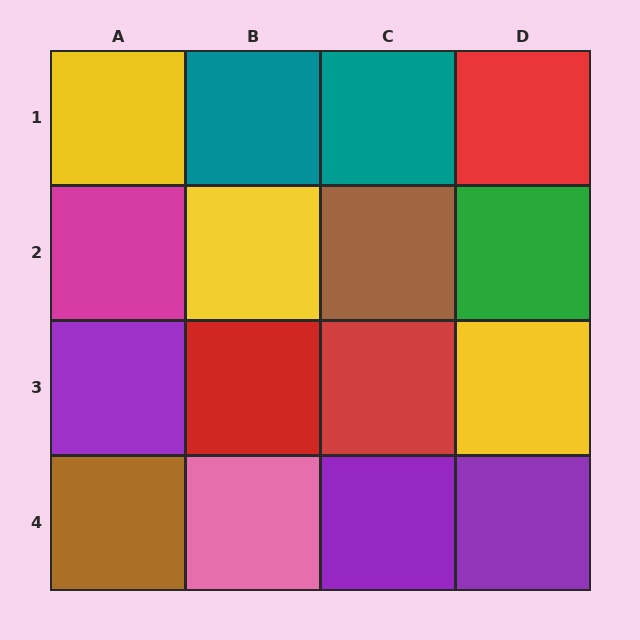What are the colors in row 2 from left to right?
Magenta, yellow, brown, green.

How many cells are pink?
1 cell is pink.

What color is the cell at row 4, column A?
Brown.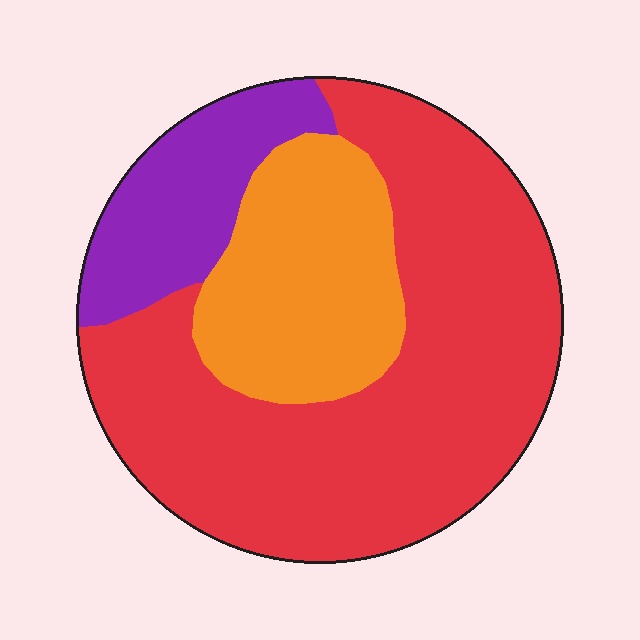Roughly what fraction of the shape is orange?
Orange takes up about one quarter (1/4) of the shape.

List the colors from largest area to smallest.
From largest to smallest: red, orange, purple.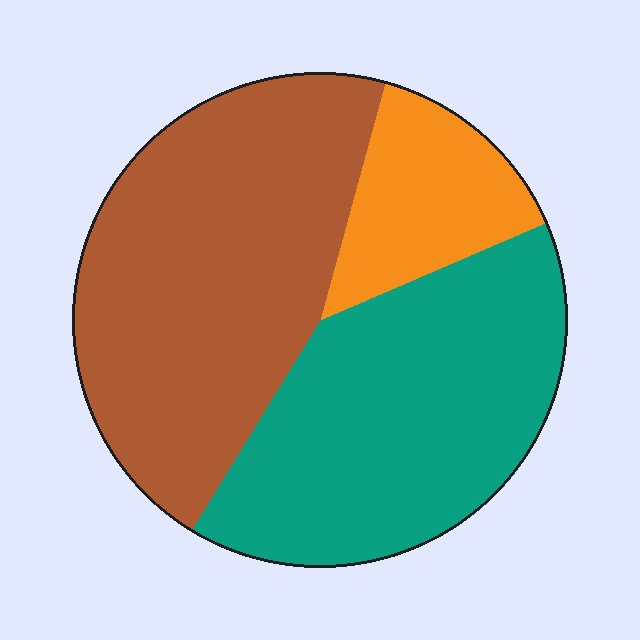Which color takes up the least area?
Orange, at roughly 15%.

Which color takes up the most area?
Brown, at roughly 45%.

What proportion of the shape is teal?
Teal covers roughly 40% of the shape.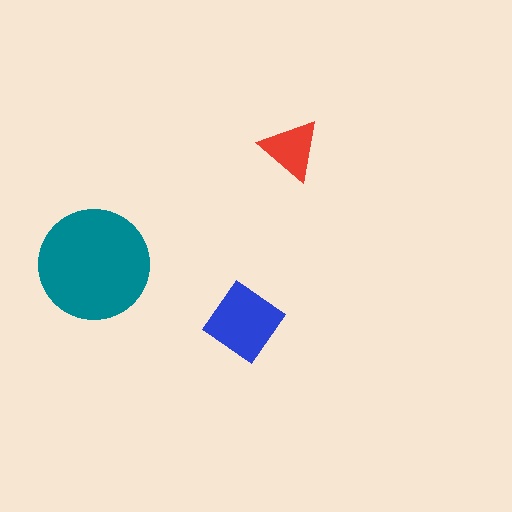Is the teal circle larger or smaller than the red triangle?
Larger.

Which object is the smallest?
The red triangle.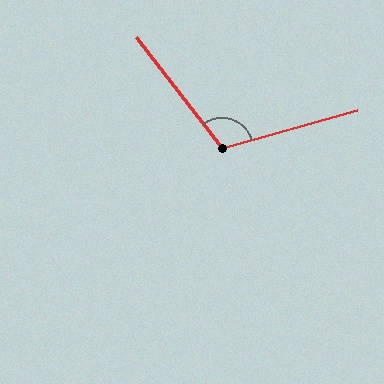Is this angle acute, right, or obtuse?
It is obtuse.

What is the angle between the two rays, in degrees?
Approximately 112 degrees.